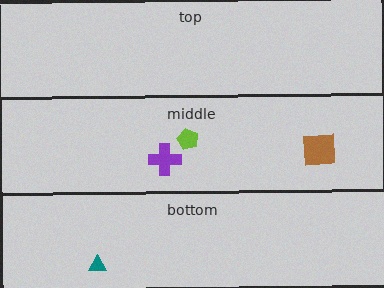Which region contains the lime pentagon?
The middle region.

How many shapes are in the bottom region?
1.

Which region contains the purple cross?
The middle region.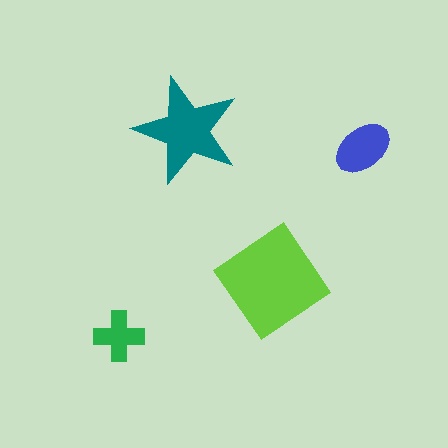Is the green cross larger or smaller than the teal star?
Smaller.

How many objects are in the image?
There are 4 objects in the image.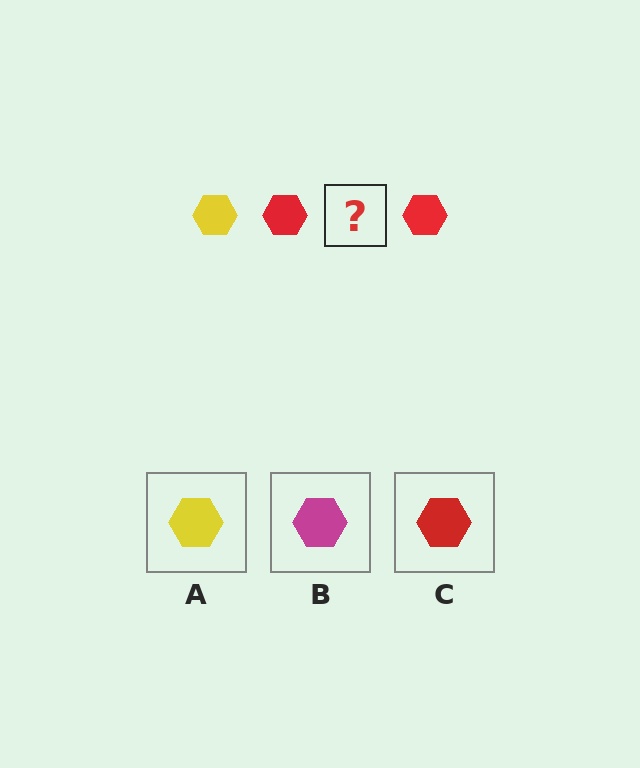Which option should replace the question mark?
Option A.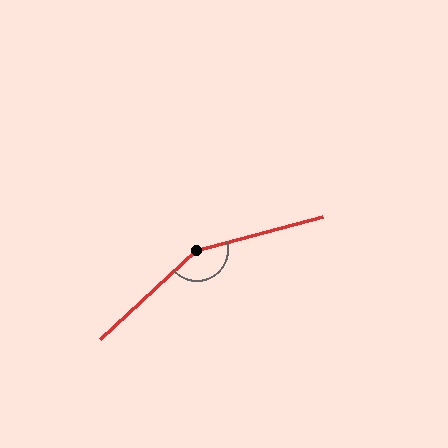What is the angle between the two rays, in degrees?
Approximately 152 degrees.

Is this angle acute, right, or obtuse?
It is obtuse.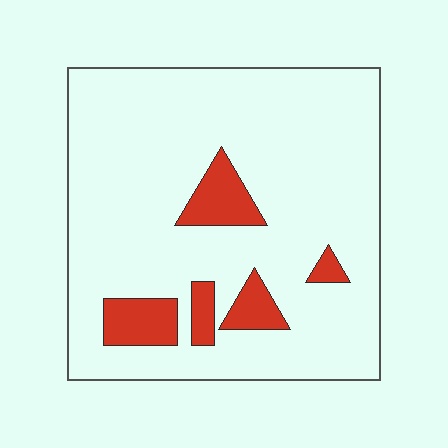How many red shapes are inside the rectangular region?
5.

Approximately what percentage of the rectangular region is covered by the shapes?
Approximately 10%.